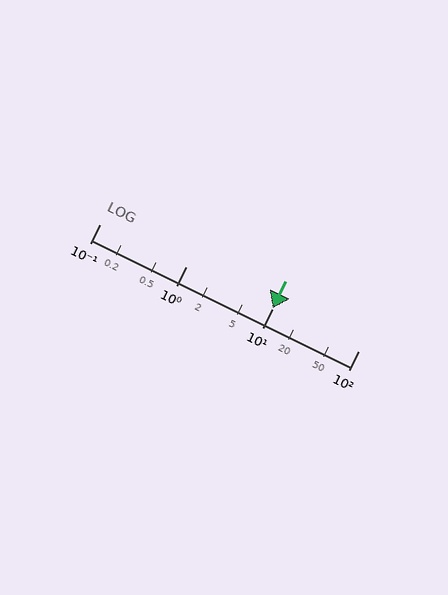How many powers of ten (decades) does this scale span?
The scale spans 3 decades, from 0.1 to 100.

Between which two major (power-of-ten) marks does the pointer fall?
The pointer is between 10 and 100.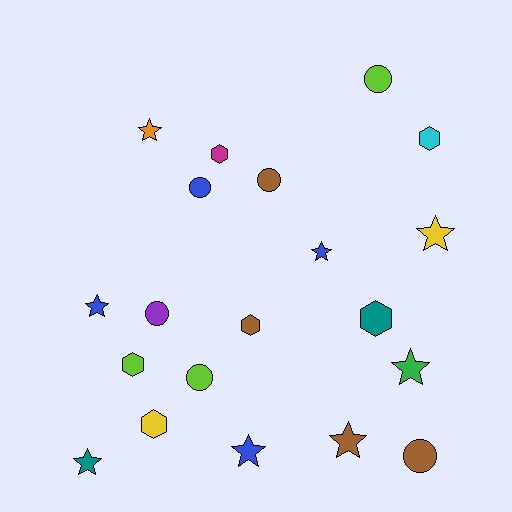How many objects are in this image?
There are 20 objects.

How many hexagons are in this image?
There are 6 hexagons.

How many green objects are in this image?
There is 1 green object.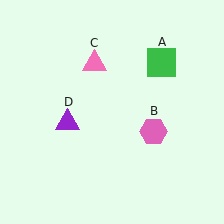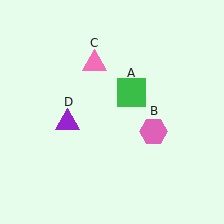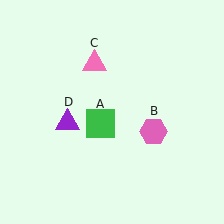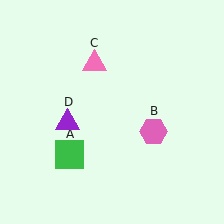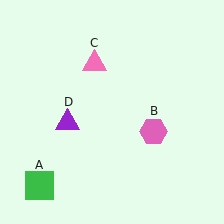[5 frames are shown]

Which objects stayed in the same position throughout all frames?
Pink hexagon (object B) and pink triangle (object C) and purple triangle (object D) remained stationary.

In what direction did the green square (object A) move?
The green square (object A) moved down and to the left.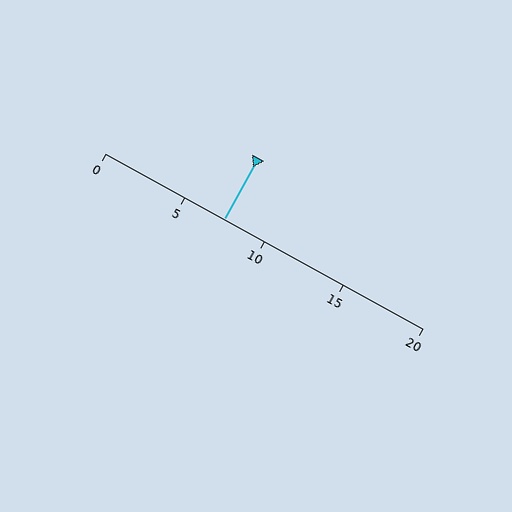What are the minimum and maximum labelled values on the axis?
The axis runs from 0 to 20.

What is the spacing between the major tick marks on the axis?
The major ticks are spaced 5 apart.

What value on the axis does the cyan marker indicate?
The marker indicates approximately 7.5.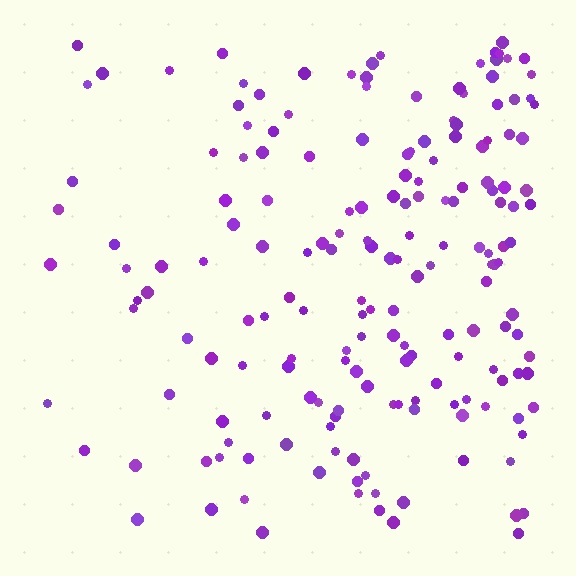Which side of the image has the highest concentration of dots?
The right.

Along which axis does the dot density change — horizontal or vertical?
Horizontal.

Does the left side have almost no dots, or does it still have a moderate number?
Still a moderate number, just noticeably fewer than the right.